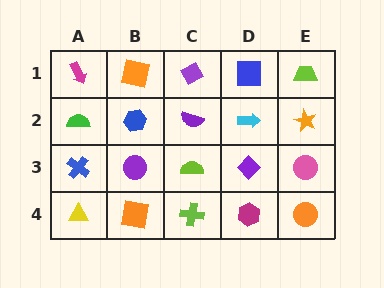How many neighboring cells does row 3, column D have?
4.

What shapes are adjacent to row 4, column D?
A purple diamond (row 3, column D), a lime cross (row 4, column C), an orange circle (row 4, column E).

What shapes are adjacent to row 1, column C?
A purple semicircle (row 2, column C), an orange square (row 1, column B), a blue square (row 1, column D).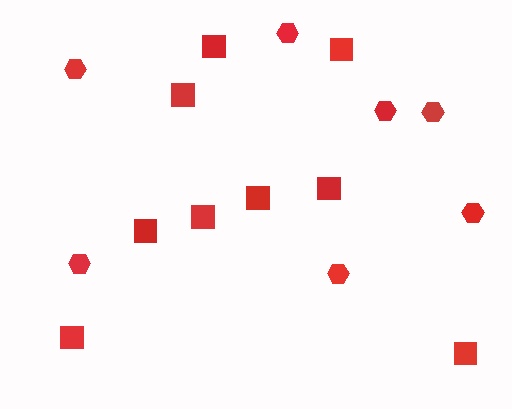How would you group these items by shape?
There are 2 groups: one group of squares (9) and one group of hexagons (7).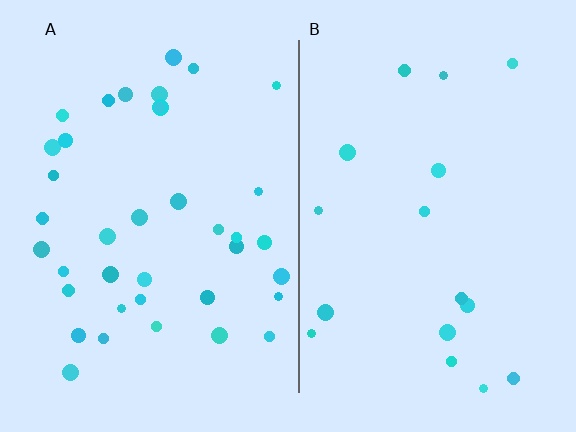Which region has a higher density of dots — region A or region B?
A (the left).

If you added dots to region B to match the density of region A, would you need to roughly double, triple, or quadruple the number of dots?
Approximately double.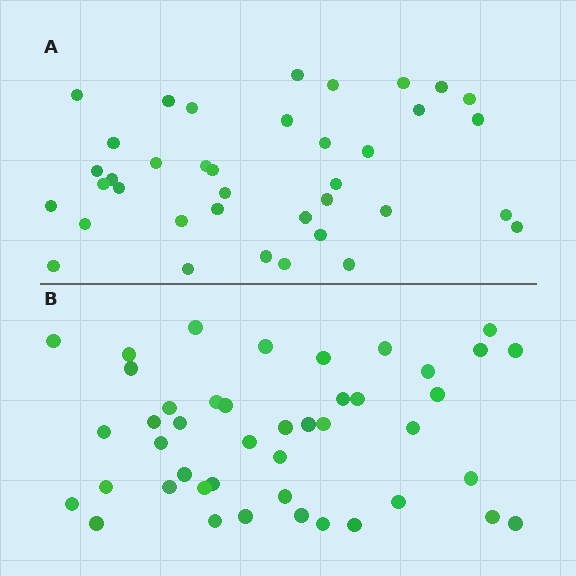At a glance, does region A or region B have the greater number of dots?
Region B (the bottom region) has more dots.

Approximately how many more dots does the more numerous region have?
Region B has about 6 more dots than region A.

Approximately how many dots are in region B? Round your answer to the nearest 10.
About 40 dots. (The exact count is 44, which rounds to 40.)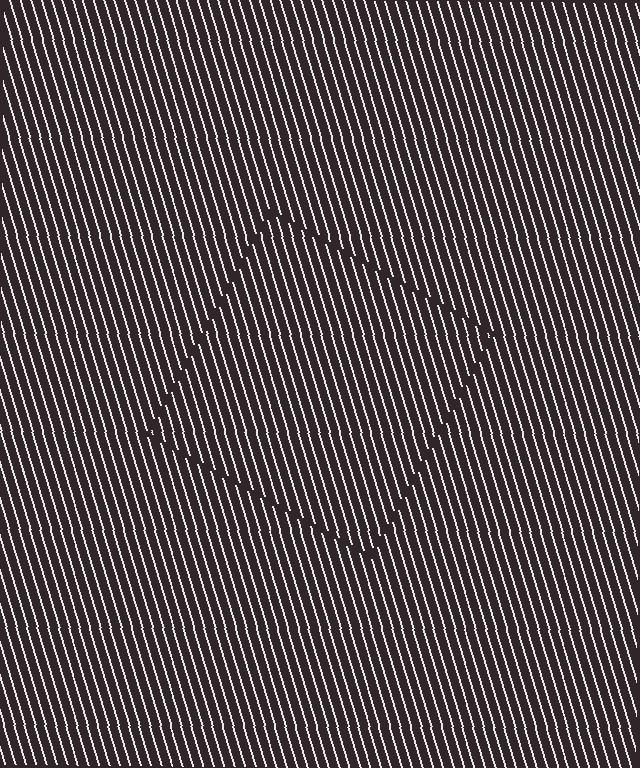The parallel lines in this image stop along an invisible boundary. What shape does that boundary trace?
An illusory square. The interior of the shape contains the same grating, shifted by half a period — the contour is defined by the phase discontinuity where line-ends from the inner and outer gratings abut.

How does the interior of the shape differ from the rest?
The interior of the shape contains the same grating, shifted by half a period — the contour is defined by the phase discontinuity where line-ends from the inner and outer gratings abut.